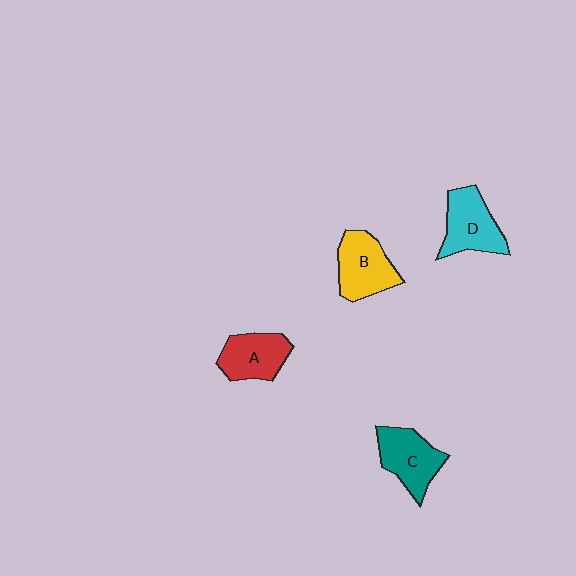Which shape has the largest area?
Shape B (yellow).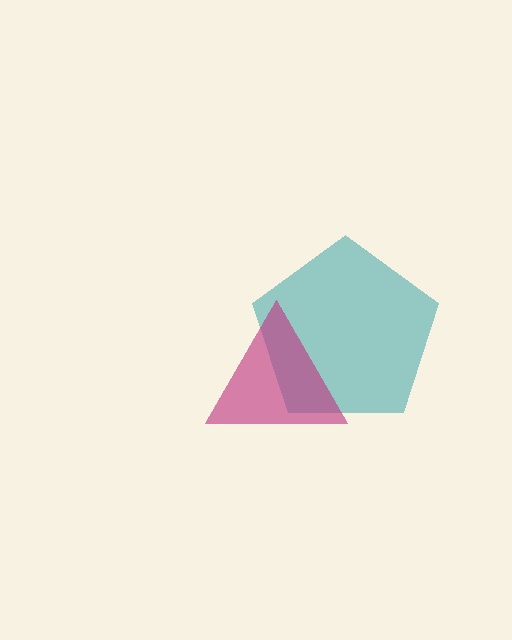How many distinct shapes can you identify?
There are 2 distinct shapes: a teal pentagon, a magenta triangle.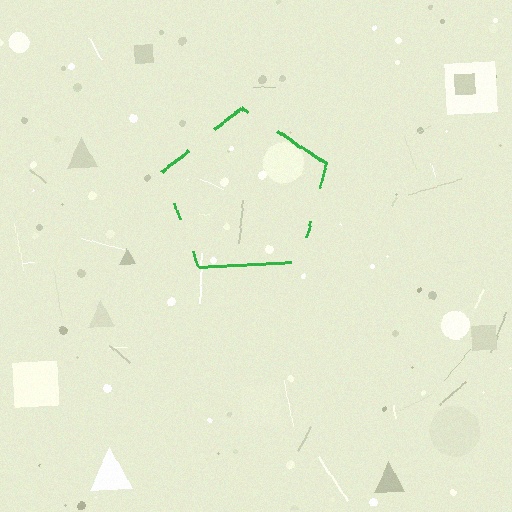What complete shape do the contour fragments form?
The contour fragments form a pentagon.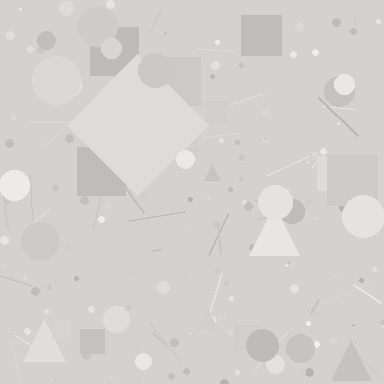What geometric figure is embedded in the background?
A diamond is embedded in the background.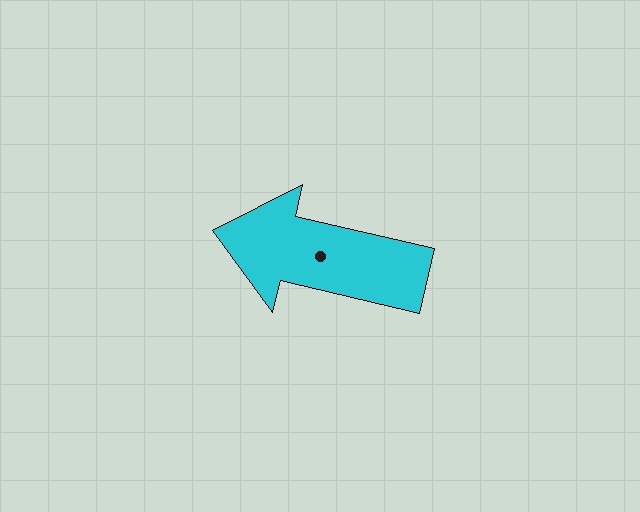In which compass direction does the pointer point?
West.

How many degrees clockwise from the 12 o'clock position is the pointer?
Approximately 283 degrees.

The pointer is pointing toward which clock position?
Roughly 9 o'clock.